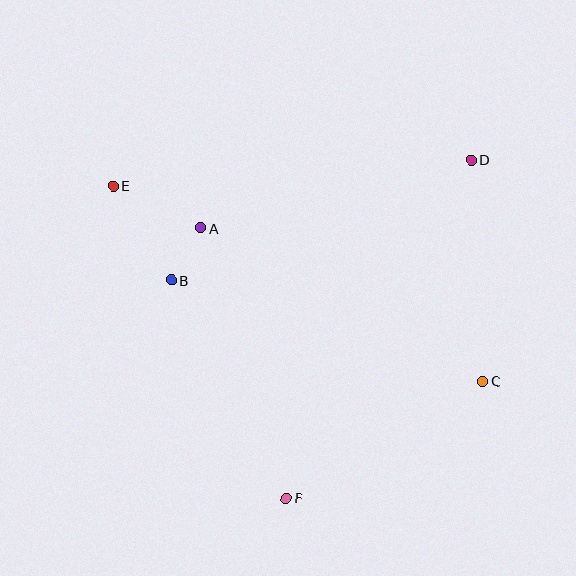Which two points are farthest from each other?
Points C and E are farthest from each other.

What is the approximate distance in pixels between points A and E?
The distance between A and E is approximately 97 pixels.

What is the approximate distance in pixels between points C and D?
The distance between C and D is approximately 222 pixels.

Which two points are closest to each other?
Points A and B are closest to each other.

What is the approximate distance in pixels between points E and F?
The distance between E and F is approximately 357 pixels.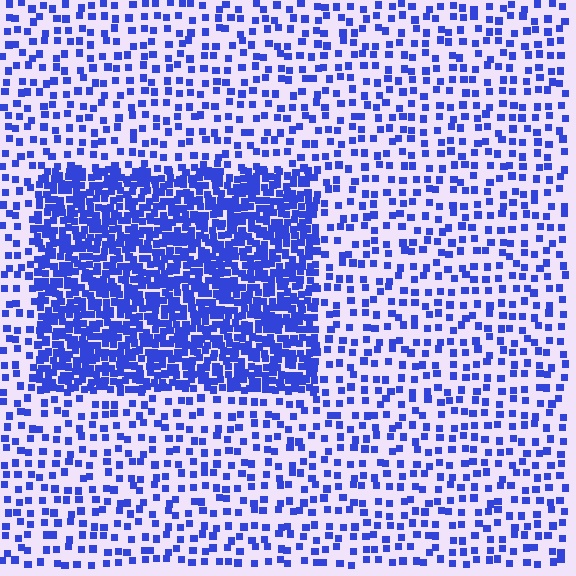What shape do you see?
I see a rectangle.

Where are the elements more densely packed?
The elements are more densely packed inside the rectangle boundary.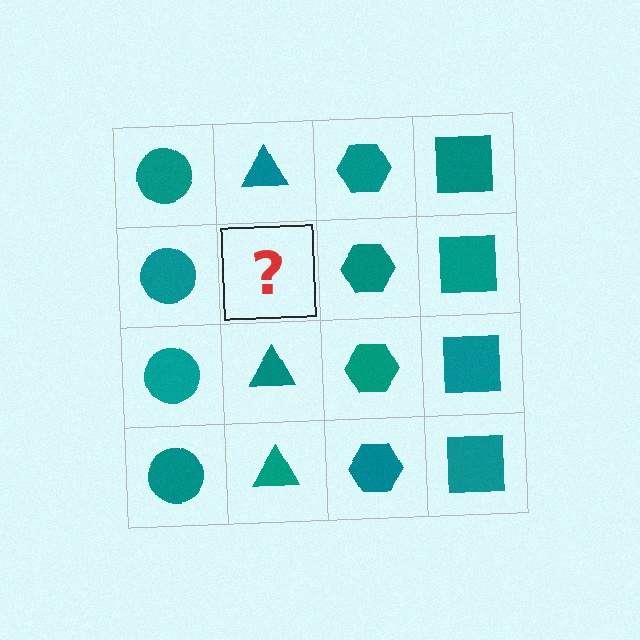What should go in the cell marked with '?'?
The missing cell should contain a teal triangle.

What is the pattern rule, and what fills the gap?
The rule is that each column has a consistent shape. The gap should be filled with a teal triangle.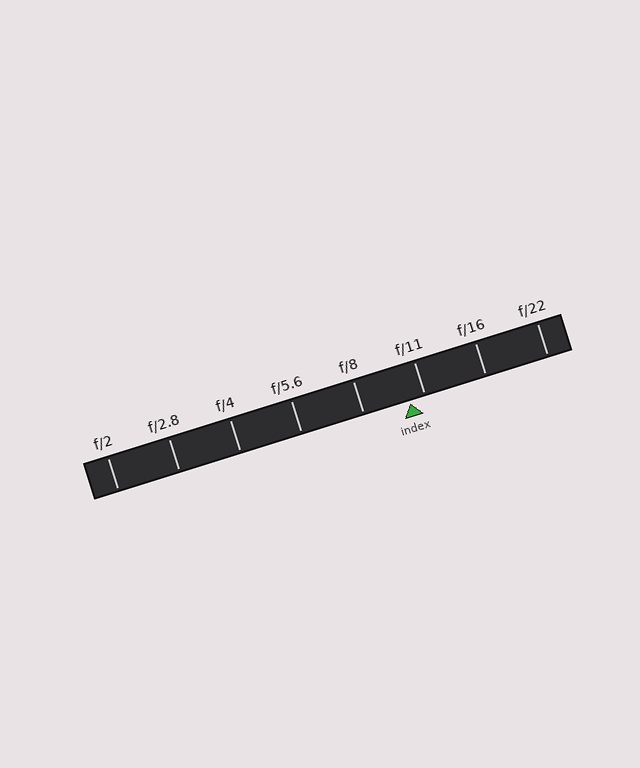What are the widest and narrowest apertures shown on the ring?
The widest aperture shown is f/2 and the narrowest is f/22.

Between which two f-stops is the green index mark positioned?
The index mark is between f/8 and f/11.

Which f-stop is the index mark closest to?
The index mark is closest to f/11.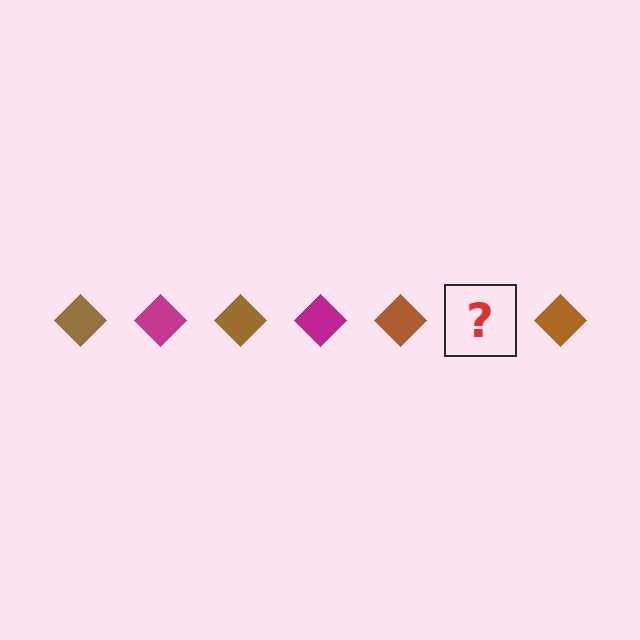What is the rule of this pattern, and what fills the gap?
The rule is that the pattern cycles through brown, magenta diamonds. The gap should be filled with a magenta diamond.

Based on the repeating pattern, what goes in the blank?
The blank should be a magenta diamond.